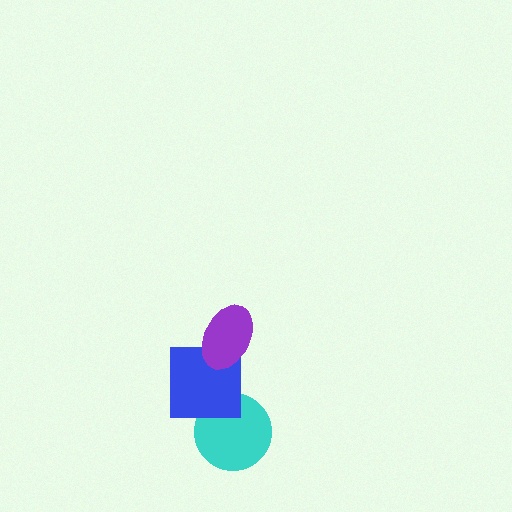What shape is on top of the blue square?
The purple ellipse is on top of the blue square.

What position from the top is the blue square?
The blue square is 2nd from the top.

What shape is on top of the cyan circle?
The blue square is on top of the cyan circle.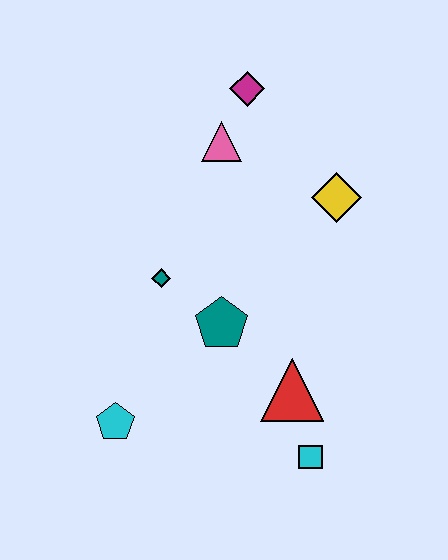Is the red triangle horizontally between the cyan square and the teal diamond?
Yes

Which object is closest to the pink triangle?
The magenta diamond is closest to the pink triangle.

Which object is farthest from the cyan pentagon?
The magenta diamond is farthest from the cyan pentagon.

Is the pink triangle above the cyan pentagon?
Yes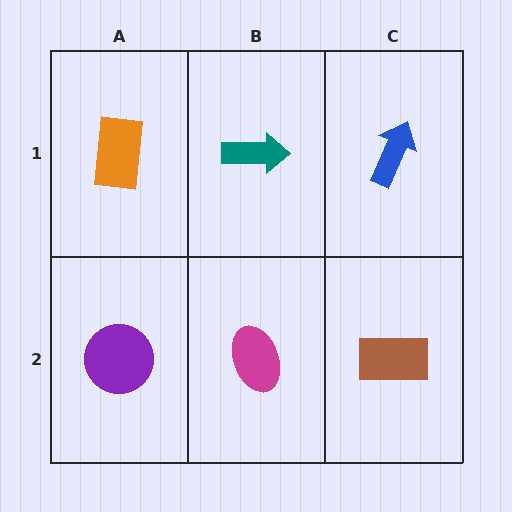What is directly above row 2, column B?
A teal arrow.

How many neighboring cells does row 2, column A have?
2.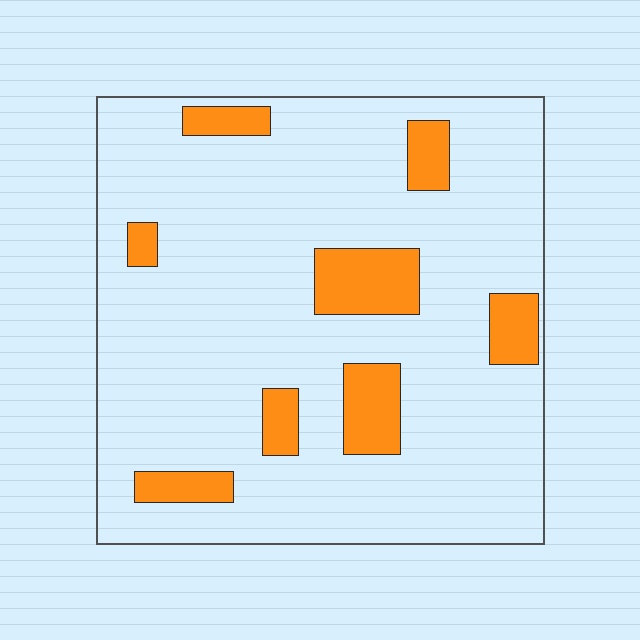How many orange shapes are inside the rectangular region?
8.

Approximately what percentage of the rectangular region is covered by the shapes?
Approximately 15%.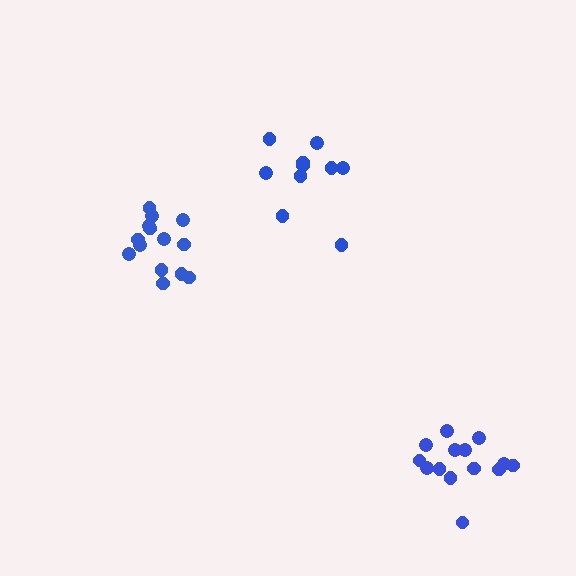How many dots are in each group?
Group 1: 10 dots, Group 2: 14 dots, Group 3: 14 dots (38 total).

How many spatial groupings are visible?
There are 3 spatial groupings.